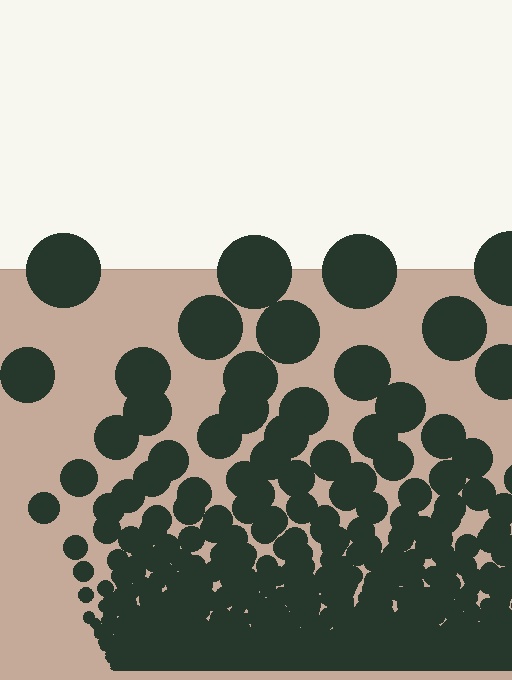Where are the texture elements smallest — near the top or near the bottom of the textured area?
Near the bottom.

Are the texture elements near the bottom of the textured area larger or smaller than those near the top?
Smaller. The gradient is inverted — elements near the bottom are smaller and denser.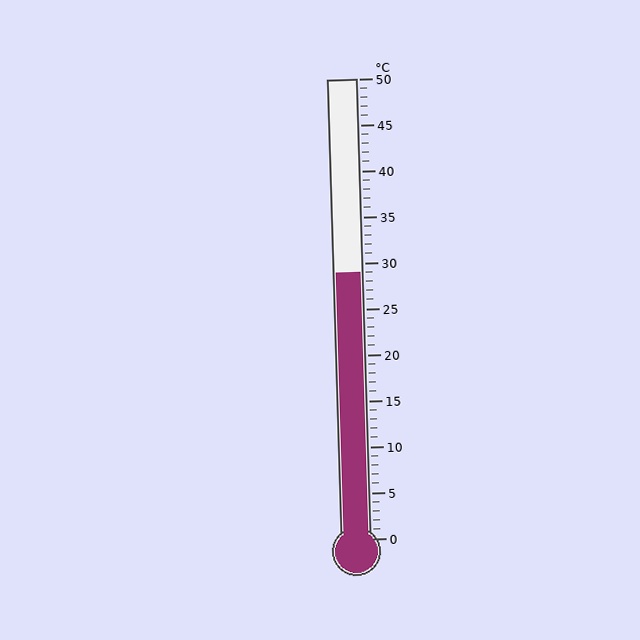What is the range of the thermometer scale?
The thermometer scale ranges from 0°C to 50°C.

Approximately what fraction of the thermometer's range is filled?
The thermometer is filled to approximately 60% of its range.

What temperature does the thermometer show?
The thermometer shows approximately 29°C.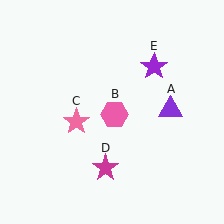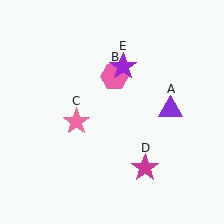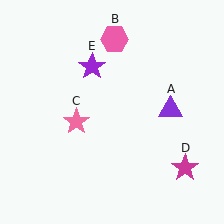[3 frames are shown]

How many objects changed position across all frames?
3 objects changed position: pink hexagon (object B), magenta star (object D), purple star (object E).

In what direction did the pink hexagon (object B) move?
The pink hexagon (object B) moved up.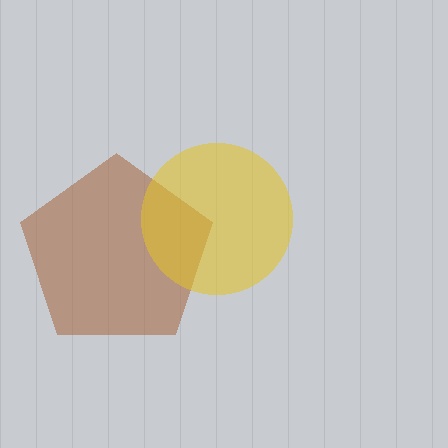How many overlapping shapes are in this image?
There are 2 overlapping shapes in the image.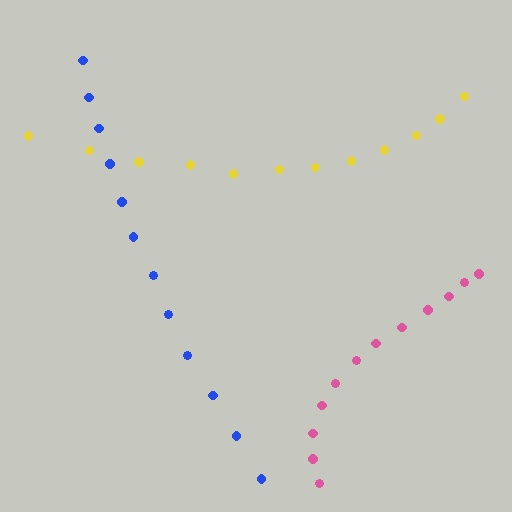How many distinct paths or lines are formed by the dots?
There are 3 distinct paths.